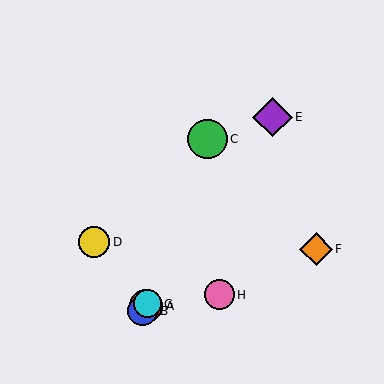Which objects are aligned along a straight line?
Objects A, B, E, G are aligned along a straight line.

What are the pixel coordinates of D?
Object D is at (94, 242).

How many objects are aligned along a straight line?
4 objects (A, B, E, G) are aligned along a straight line.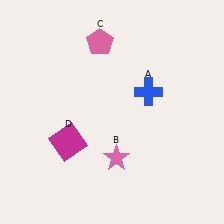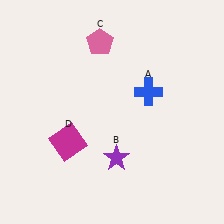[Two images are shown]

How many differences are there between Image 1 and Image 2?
There is 1 difference between the two images.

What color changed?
The star (B) changed from pink in Image 1 to purple in Image 2.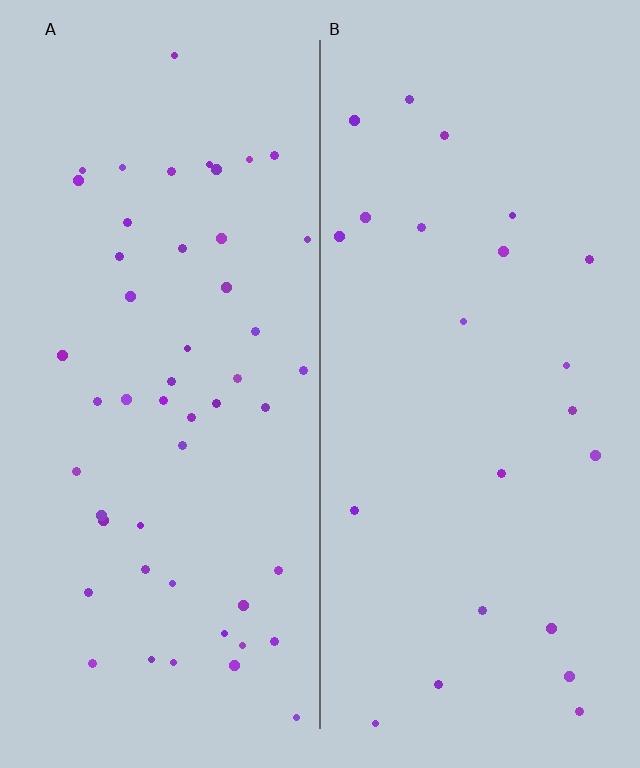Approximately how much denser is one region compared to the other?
Approximately 2.2× — region A over region B.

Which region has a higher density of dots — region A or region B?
A (the left).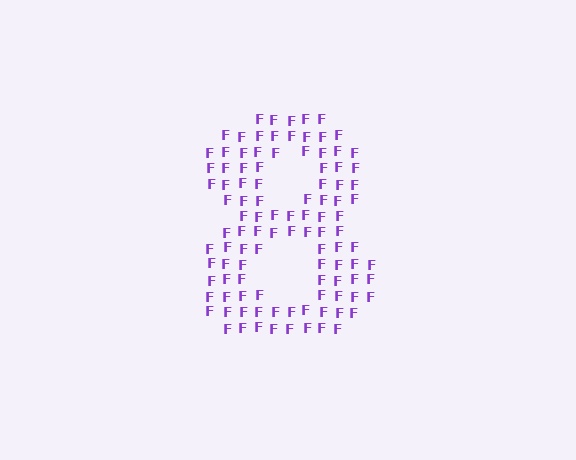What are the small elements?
The small elements are letter F's.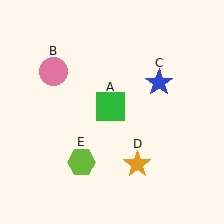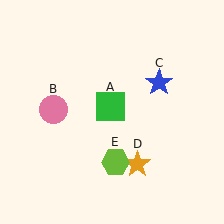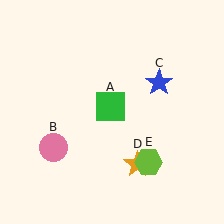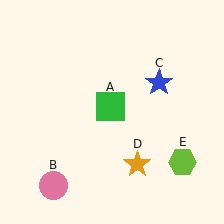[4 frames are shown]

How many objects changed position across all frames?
2 objects changed position: pink circle (object B), lime hexagon (object E).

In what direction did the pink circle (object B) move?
The pink circle (object B) moved down.